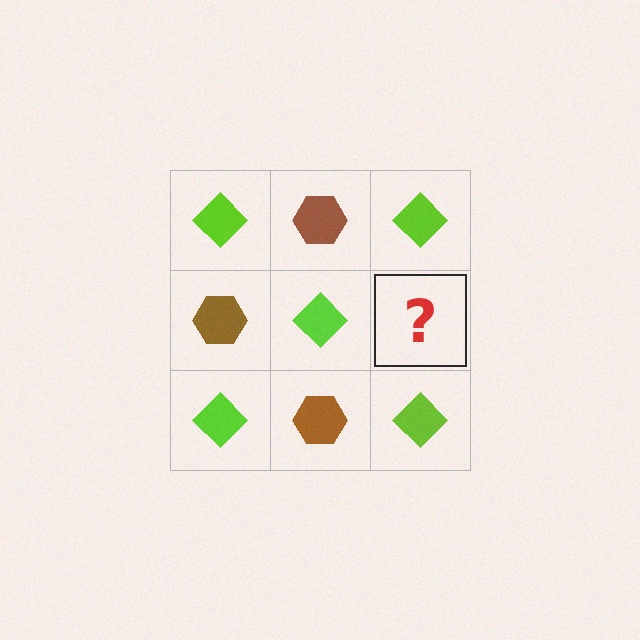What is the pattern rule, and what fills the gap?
The rule is that it alternates lime diamond and brown hexagon in a checkerboard pattern. The gap should be filled with a brown hexagon.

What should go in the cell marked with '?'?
The missing cell should contain a brown hexagon.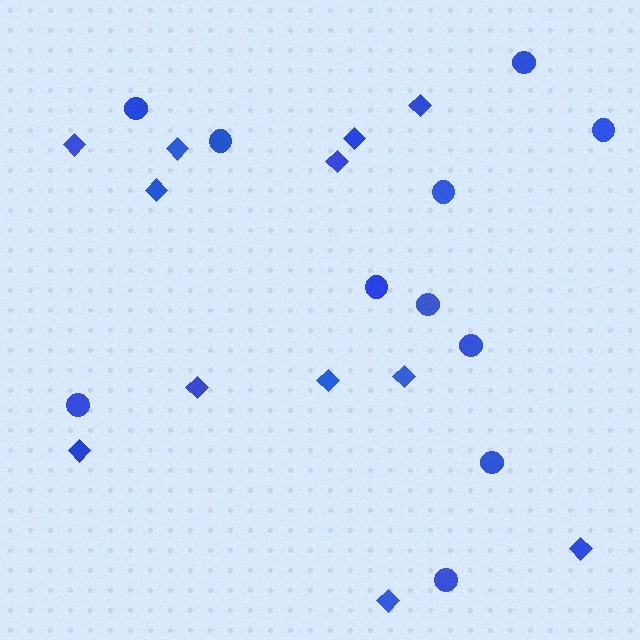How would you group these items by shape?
There are 2 groups: one group of circles (11) and one group of diamonds (12).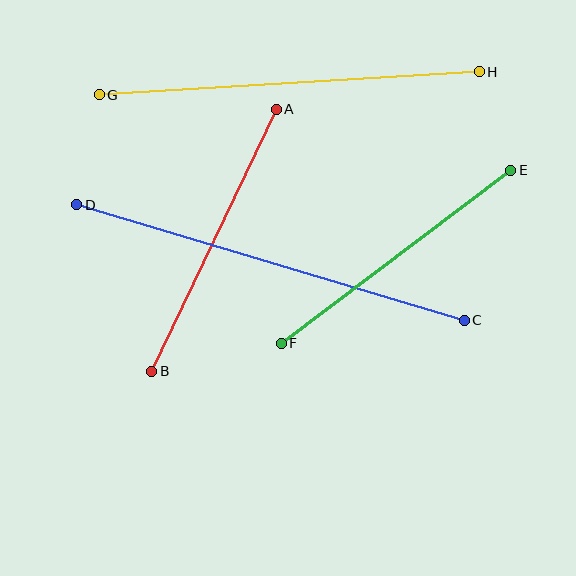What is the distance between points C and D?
The distance is approximately 404 pixels.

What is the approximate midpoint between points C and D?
The midpoint is at approximately (270, 262) pixels.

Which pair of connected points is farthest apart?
Points C and D are farthest apart.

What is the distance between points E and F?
The distance is approximately 287 pixels.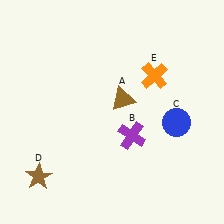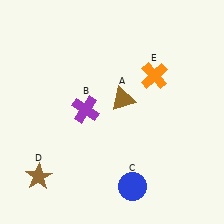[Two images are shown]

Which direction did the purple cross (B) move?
The purple cross (B) moved left.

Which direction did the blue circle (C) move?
The blue circle (C) moved down.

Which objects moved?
The objects that moved are: the purple cross (B), the blue circle (C).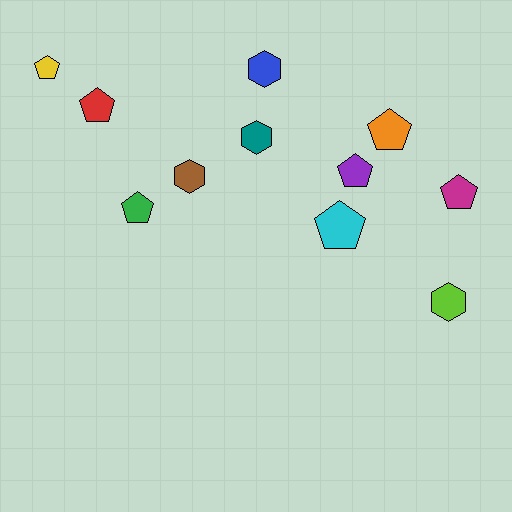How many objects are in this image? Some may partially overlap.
There are 11 objects.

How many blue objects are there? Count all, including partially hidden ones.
There is 1 blue object.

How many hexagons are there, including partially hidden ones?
There are 4 hexagons.